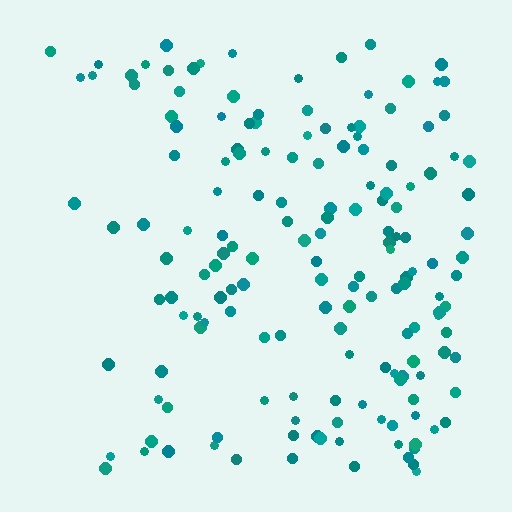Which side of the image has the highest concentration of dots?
The right.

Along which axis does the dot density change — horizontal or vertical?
Horizontal.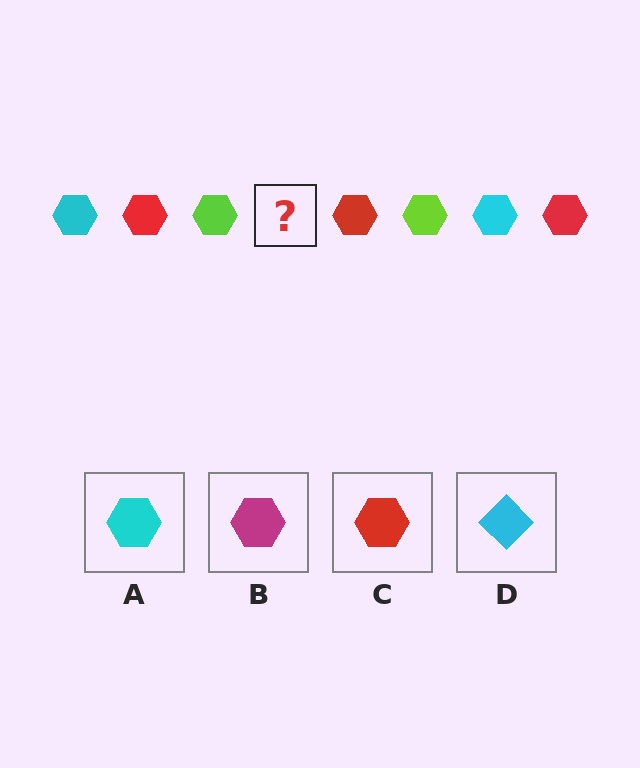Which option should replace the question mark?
Option A.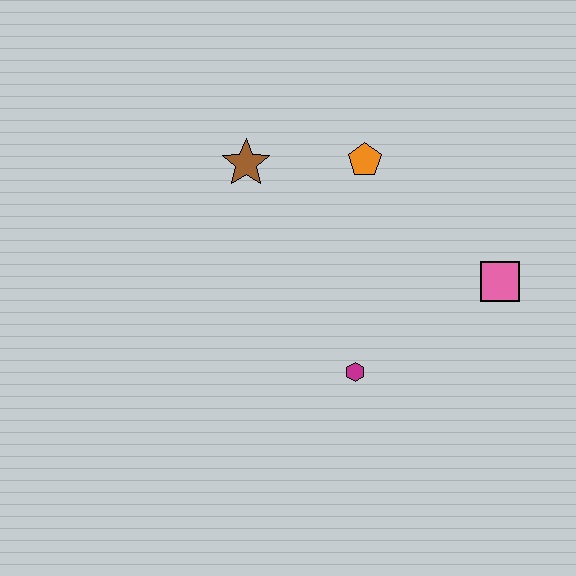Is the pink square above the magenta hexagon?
Yes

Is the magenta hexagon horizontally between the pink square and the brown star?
Yes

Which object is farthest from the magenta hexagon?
The brown star is farthest from the magenta hexagon.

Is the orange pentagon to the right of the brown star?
Yes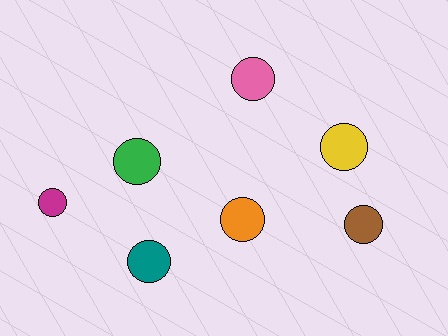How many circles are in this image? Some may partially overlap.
There are 7 circles.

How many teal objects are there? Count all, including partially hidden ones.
There is 1 teal object.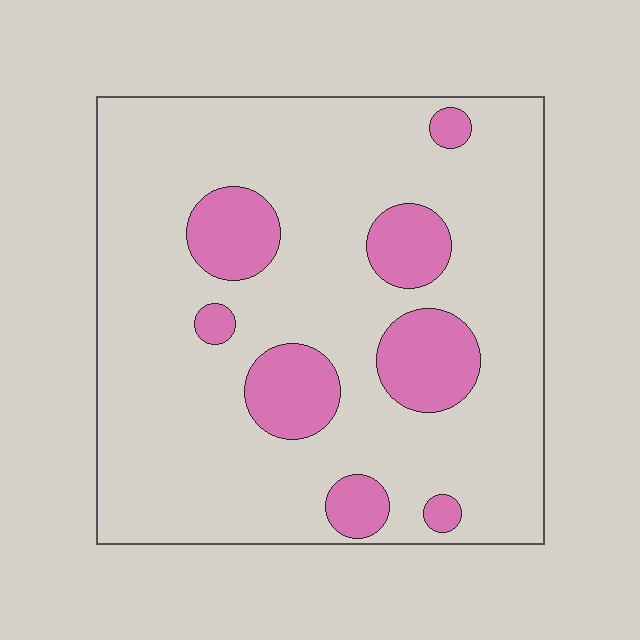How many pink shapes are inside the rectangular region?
8.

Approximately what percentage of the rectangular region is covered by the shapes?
Approximately 20%.